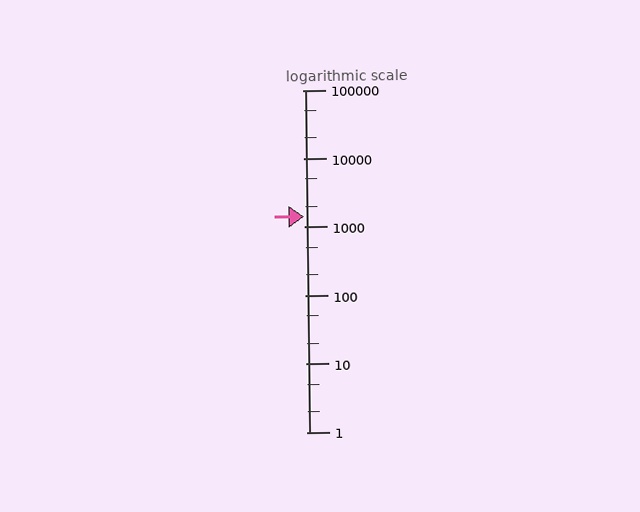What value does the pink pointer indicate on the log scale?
The pointer indicates approximately 1400.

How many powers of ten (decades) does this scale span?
The scale spans 5 decades, from 1 to 100000.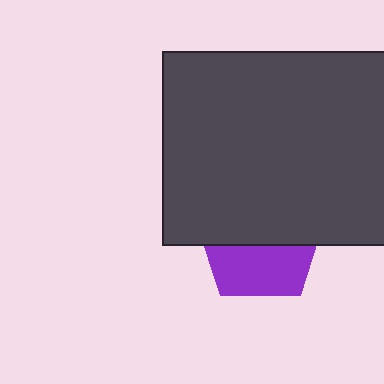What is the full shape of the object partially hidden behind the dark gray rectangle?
The partially hidden object is a purple pentagon.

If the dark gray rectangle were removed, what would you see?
You would see the complete purple pentagon.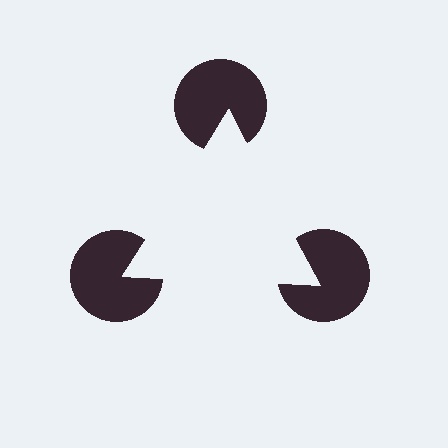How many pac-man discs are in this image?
There are 3 — one at each vertex of the illusory triangle.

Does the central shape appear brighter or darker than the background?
It typically appears slightly brighter than the background, even though no actual brightness change is drawn.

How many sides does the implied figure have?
3 sides.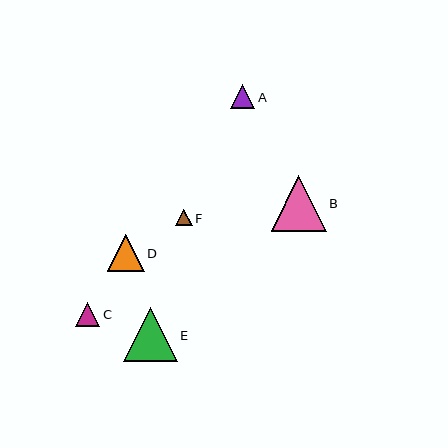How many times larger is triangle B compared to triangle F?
Triangle B is approximately 3.3 times the size of triangle F.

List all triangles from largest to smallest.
From largest to smallest: B, E, D, A, C, F.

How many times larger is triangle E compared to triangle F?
Triangle E is approximately 3.2 times the size of triangle F.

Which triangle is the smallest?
Triangle F is the smallest with a size of approximately 17 pixels.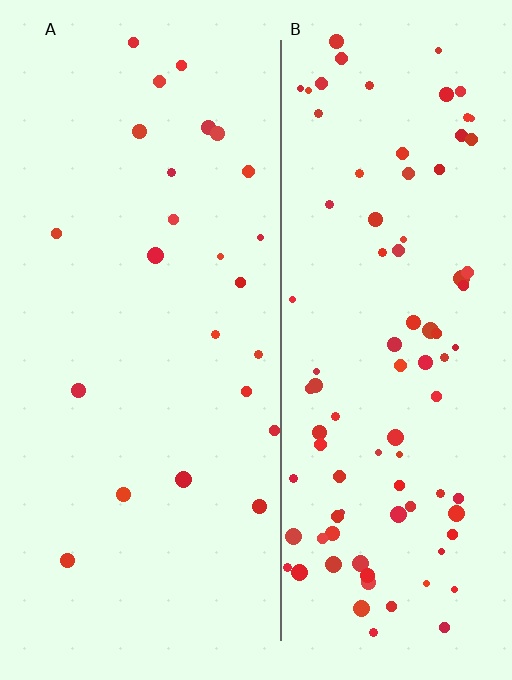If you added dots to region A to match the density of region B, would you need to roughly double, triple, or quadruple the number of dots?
Approximately quadruple.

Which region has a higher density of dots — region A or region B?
B (the right).